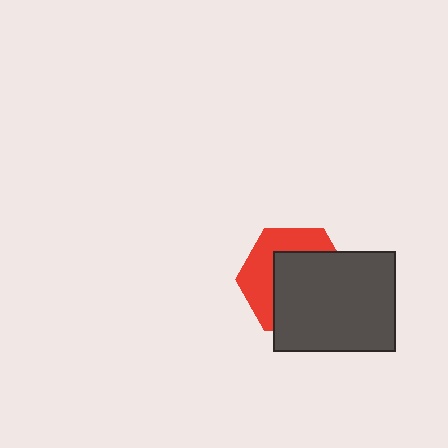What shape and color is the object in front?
The object in front is a dark gray rectangle.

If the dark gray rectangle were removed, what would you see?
You would see the complete red hexagon.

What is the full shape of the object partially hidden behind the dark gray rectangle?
The partially hidden object is a red hexagon.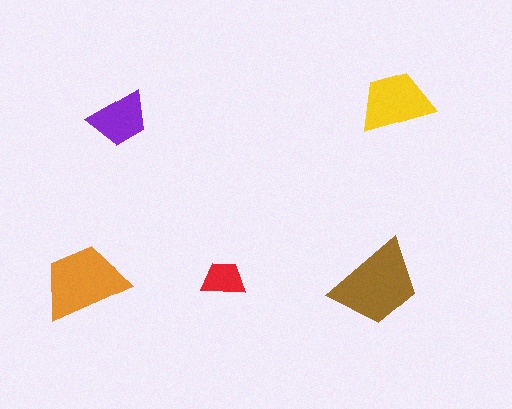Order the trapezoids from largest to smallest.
the brown one, the orange one, the yellow one, the purple one, the red one.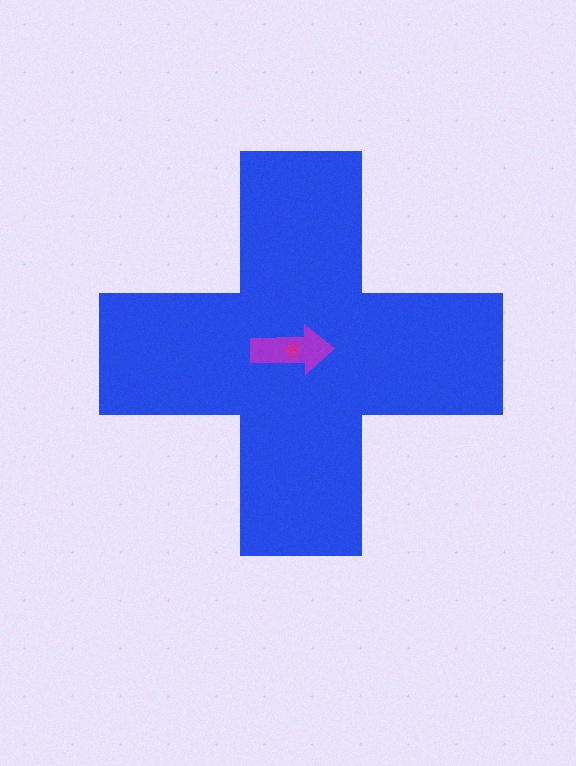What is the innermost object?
The magenta square.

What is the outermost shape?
The blue cross.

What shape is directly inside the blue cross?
The purple arrow.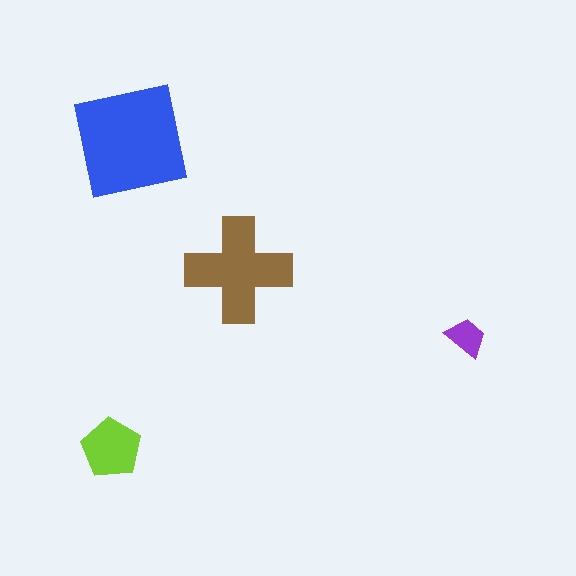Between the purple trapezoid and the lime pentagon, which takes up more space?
The lime pentagon.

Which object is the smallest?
The purple trapezoid.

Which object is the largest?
The blue square.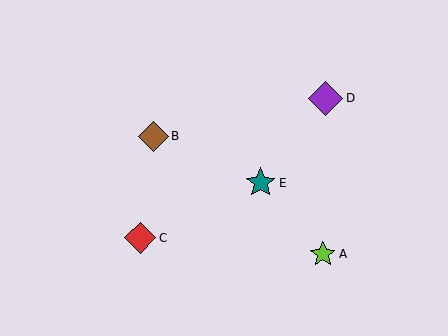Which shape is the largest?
The purple diamond (labeled D) is the largest.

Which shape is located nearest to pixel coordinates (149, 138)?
The brown diamond (labeled B) at (153, 136) is nearest to that location.